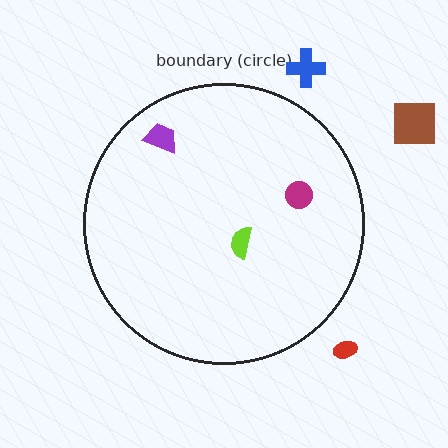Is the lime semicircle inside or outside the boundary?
Inside.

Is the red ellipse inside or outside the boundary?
Outside.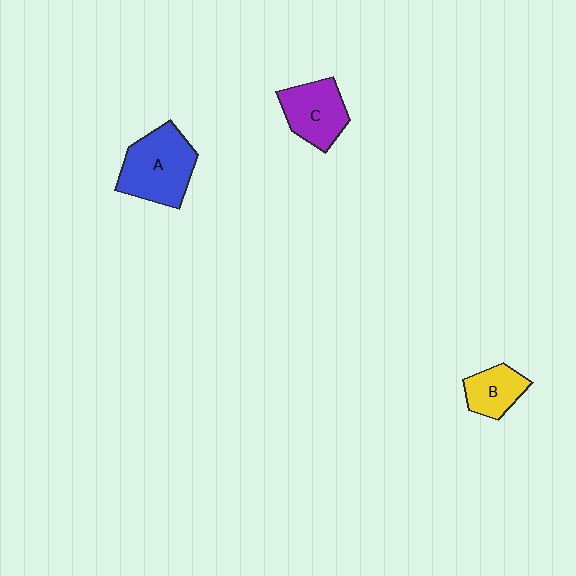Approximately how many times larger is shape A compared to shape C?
Approximately 1.3 times.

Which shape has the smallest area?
Shape B (yellow).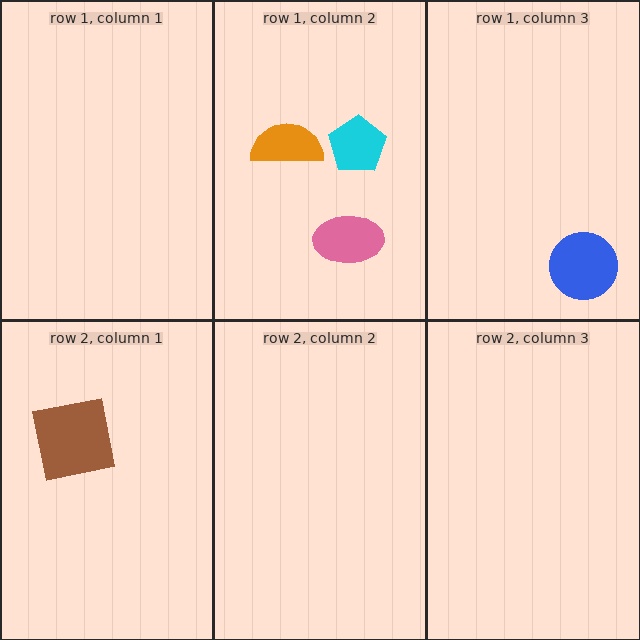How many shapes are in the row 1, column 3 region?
1.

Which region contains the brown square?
The row 2, column 1 region.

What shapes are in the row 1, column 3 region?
The blue circle.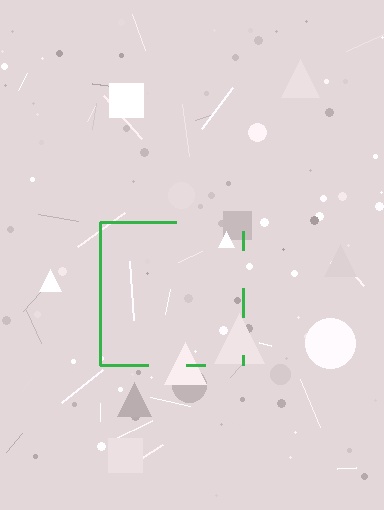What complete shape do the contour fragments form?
The contour fragments form a square.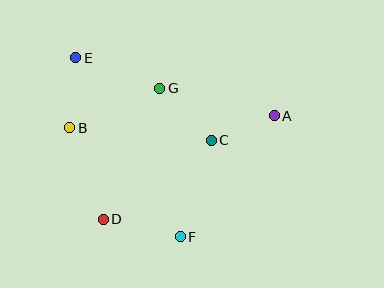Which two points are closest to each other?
Points A and C are closest to each other.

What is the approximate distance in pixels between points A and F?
The distance between A and F is approximately 153 pixels.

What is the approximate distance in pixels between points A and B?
The distance between A and B is approximately 205 pixels.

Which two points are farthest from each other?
Points E and F are farthest from each other.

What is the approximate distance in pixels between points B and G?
The distance between B and G is approximately 98 pixels.